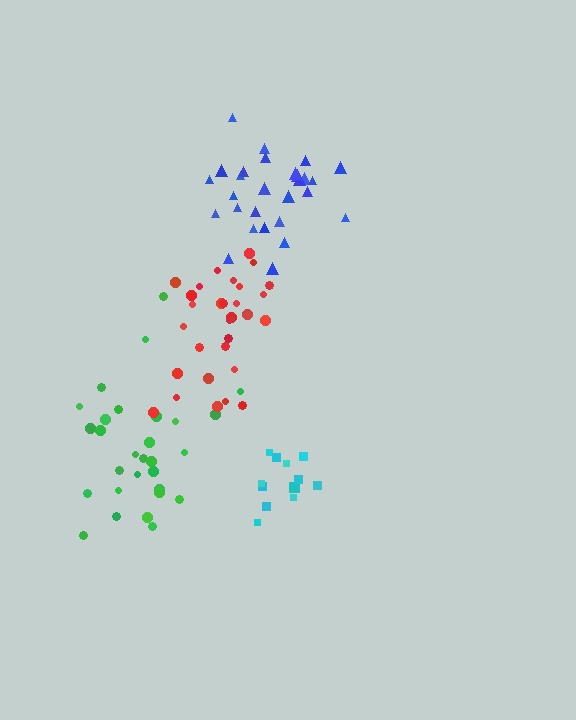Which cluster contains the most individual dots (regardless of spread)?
Red (30).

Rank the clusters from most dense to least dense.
blue, cyan, red, green.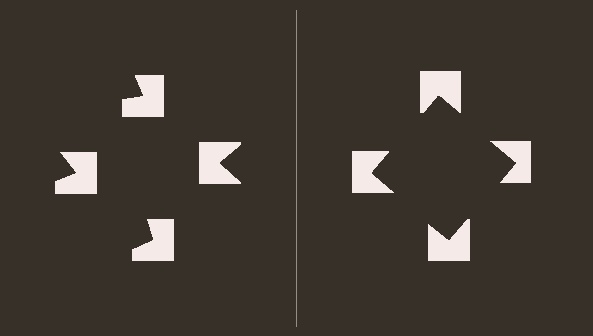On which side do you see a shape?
An illusory square appears on the right side. On the left side the wedge cuts are rotated, so no coherent shape forms.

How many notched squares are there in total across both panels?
8 — 4 on each side.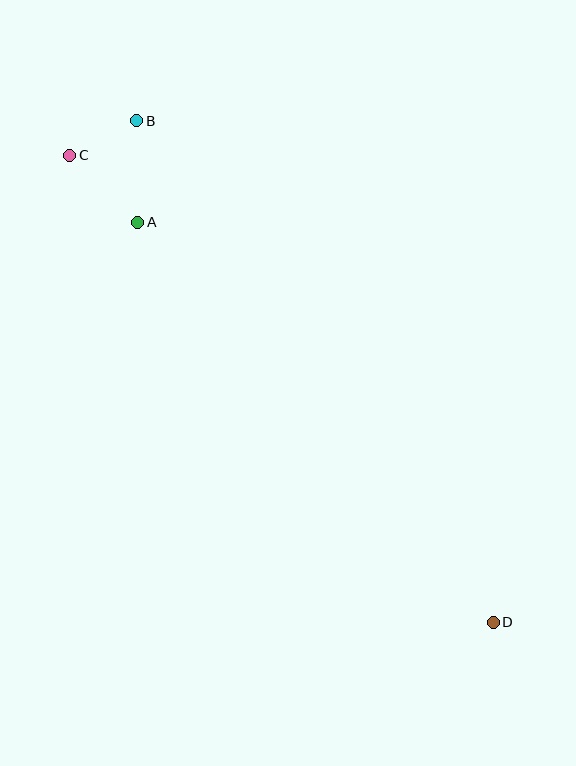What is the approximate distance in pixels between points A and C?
The distance between A and C is approximately 95 pixels.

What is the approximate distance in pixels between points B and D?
The distance between B and D is approximately 615 pixels.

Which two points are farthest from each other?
Points C and D are farthest from each other.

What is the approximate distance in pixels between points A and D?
The distance between A and D is approximately 535 pixels.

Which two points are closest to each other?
Points B and C are closest to each other.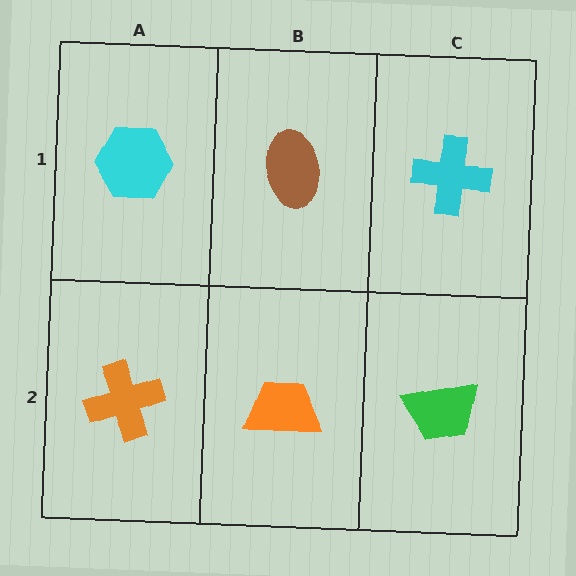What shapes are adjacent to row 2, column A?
A cyan hexagon (row 1, column A), an orange trapezoid (row 2, column B).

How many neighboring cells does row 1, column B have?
3.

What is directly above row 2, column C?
A cyan cross.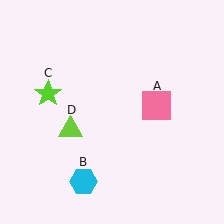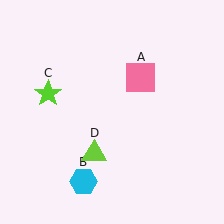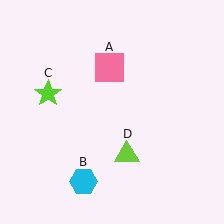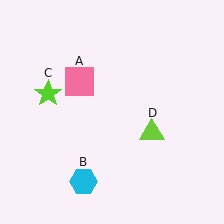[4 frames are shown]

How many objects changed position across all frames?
2 objects changed position: pink square (object A), lime triangle (object D).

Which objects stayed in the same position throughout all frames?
Cyan hexagon (object B) and lime star (object C) remained stationary.